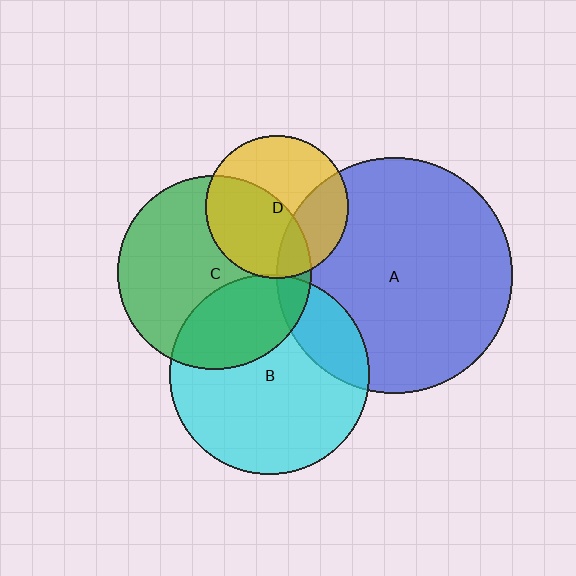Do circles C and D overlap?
Yes.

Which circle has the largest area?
Circle A (blue).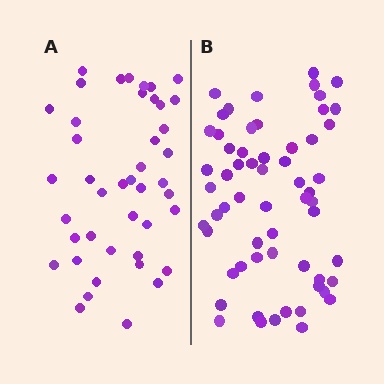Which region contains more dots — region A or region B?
Region B (the right region) has more dots.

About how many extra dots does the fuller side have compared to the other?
Region B has approximately 15 more dots than region A.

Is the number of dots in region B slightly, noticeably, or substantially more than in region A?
Region B has noticeably more, but not dramatically so. The ratio is roughly 1.4 to 1.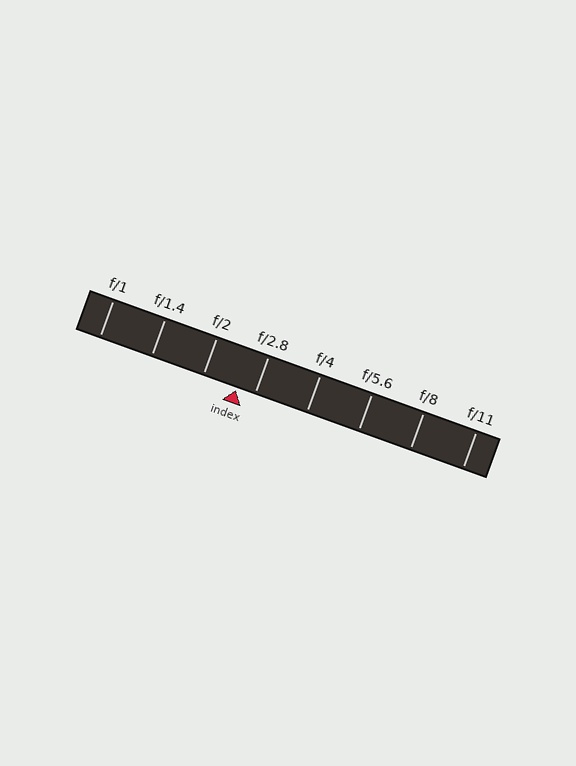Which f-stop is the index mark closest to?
The index mark is closest to f/2.8.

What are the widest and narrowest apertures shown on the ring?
The widest aperture shown is f/1 and the narrowest is f/11.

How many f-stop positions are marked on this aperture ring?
There are 8 f-stop positions marked.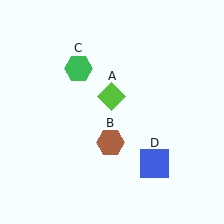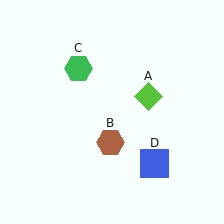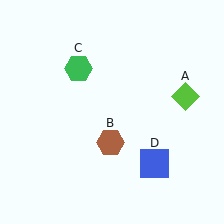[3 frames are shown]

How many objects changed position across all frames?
1 object changed position: lime diamond (object A).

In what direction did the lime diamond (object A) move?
The lime diamond (object A) moved right.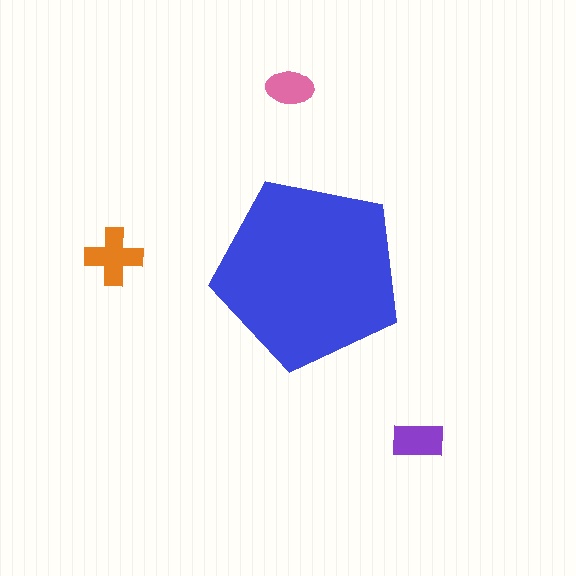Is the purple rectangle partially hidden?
No, the purple rectangle is fully visible.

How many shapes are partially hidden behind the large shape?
0 shapes are partially hidden.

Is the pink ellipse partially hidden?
No, the pink ellipse is fully visible.